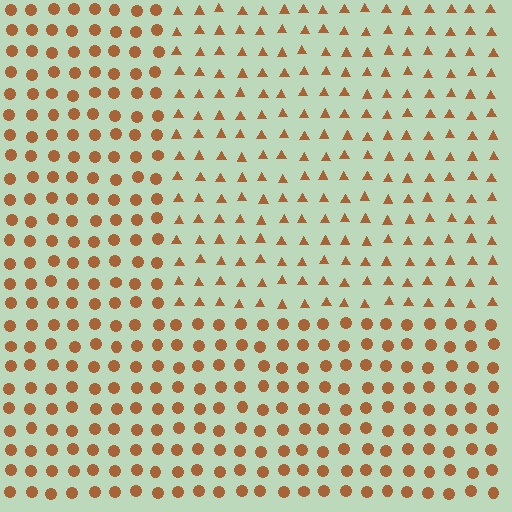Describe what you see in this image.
The image is filled with small brown elements arranged in a uniform grid. A rectangle-shaped region contains triangles, while the surrounding area contains circles. The boundary is defined purely by the change in element shape.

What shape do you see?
I see a rectangle.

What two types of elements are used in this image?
The image uses triangles inside the rectangle region and circles outside it.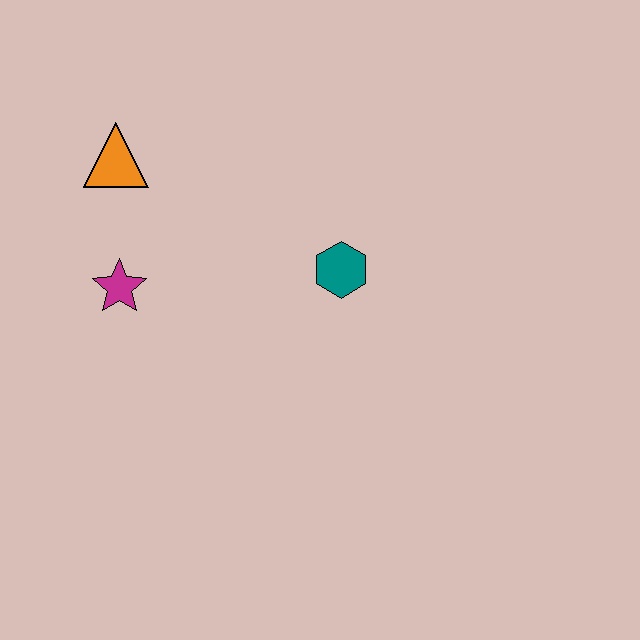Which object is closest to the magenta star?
The orange triangle is closest to the magenta star.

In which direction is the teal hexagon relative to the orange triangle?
The teal hexagon is to the right of the orange triangle.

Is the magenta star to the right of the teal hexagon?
No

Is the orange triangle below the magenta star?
No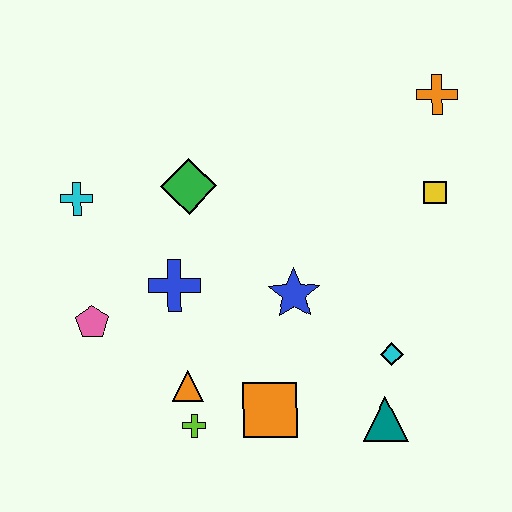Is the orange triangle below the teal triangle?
No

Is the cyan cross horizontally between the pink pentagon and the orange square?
No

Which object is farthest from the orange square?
The orange cross is farthest from the orange square.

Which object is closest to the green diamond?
The blue cross is closest to the green diamond.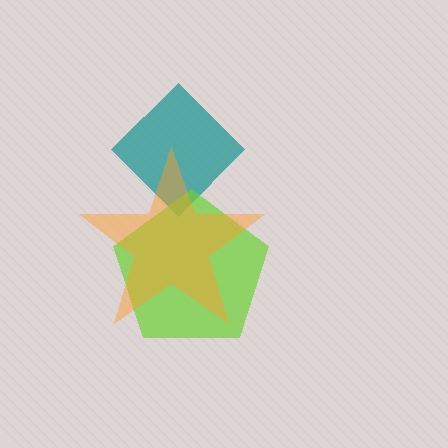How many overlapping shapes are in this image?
There are 3 overlapping shapes in the image.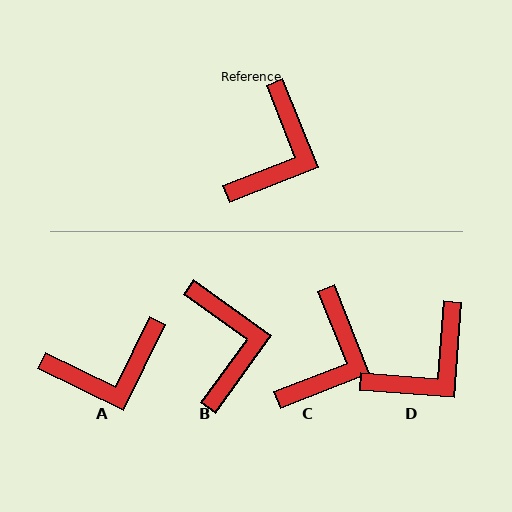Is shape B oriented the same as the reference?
No, it is off by about 33 degrees.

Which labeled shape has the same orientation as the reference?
C.